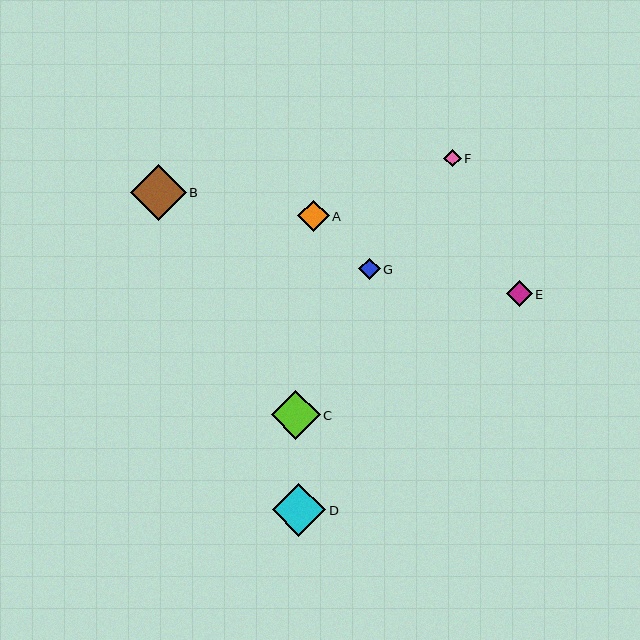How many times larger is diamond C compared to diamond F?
Diamond C is approximately 2.8 times the size of diamond F.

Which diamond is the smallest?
Diamond F is the smallest with a size of approximately 17 pixels.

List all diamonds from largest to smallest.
From largest to smallest: B, D, C, A, E, G, F.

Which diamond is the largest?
Diamond B is the largest with a size of approximately 56 pixels.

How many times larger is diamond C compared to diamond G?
Diamond C is approximately 2.3 times the size of diamond G.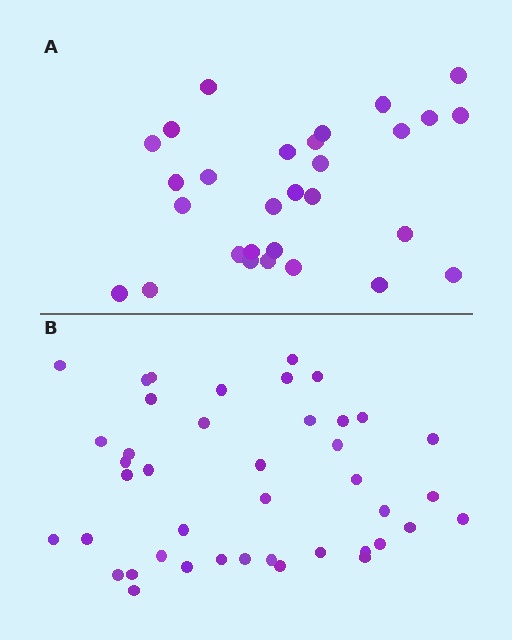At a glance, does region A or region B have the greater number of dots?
Region B (the bottom region) has more dots.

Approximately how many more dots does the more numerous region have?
Region B has approximately 15 more dots than region A.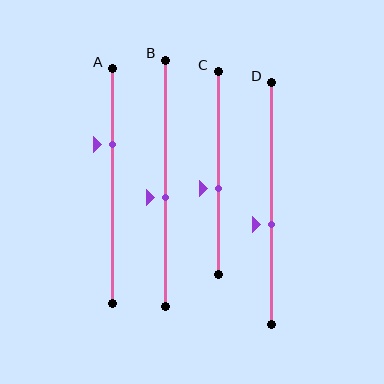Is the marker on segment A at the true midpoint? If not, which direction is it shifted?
No, the marker on segment A is shifted upward by about 18% of the segment length.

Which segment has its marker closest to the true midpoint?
Segment B has its marker closest to the true midpoint.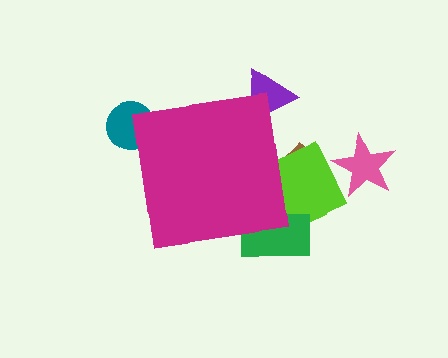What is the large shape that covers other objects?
A magenta square.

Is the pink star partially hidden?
No, the pink star is fully visible.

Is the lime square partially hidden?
Yes, the lime square is partially hidden behind the magenta square.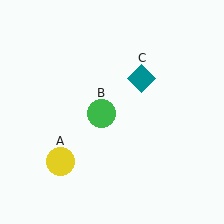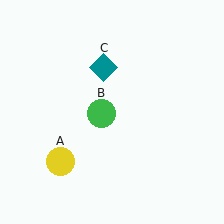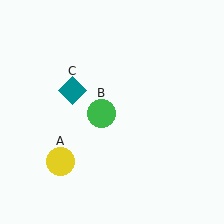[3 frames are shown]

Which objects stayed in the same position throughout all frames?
Yellow circle (object A) and green circle (object B) remained stationary.